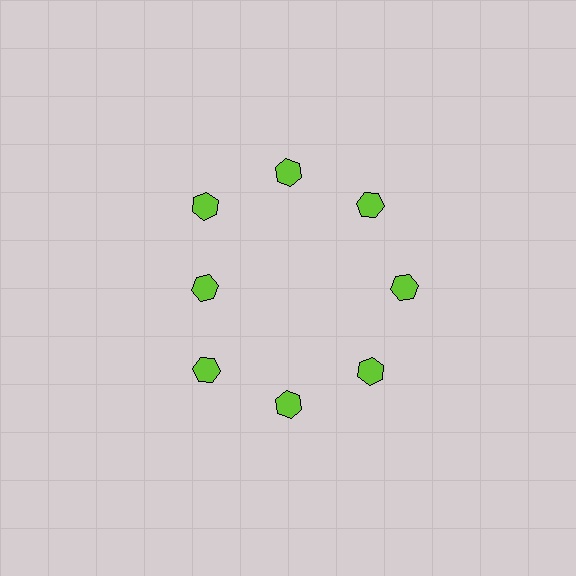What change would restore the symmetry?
The symmetry would be restored by moving it outward, back onto the ring so that all 8 hexagons sit at equal angles and equal distance from the center.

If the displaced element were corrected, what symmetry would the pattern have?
It would have 8-fold rotational symmetry — the pattern would map onto itself every 45 degrees.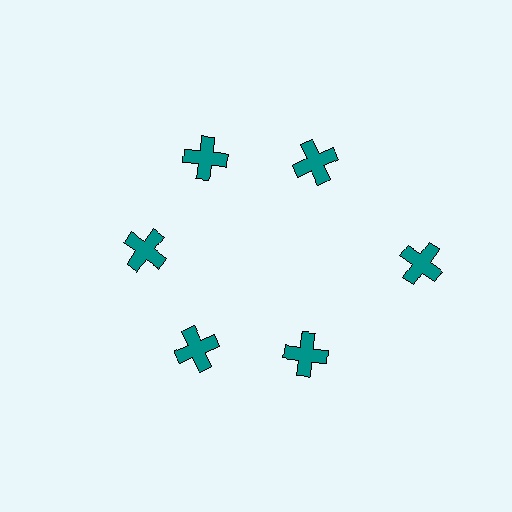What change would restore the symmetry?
The symmetry would be restored by moving it inward, back onto the ring so that all 6 crosses sit at equal angles and equal distance from the center.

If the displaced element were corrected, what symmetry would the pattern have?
It would have 6-fold rotational symmetry — the pattern would map onto itself every 60 degrees.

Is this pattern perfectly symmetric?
No. The 6 teal crosses are arranged in a ring, but one element near the 3 o'clock position is pushed outward from the center, breaking the 6-fold rotational symmetry.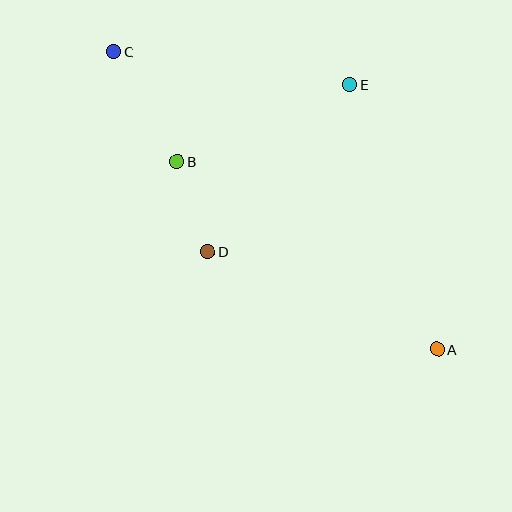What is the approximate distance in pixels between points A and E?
The distance between A and E is approximately 278 pixels.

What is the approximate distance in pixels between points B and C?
The distance between B and C is approximately 126 pixels.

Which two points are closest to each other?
Points B and D are closest to each other.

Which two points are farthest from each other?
Points A and C are farthest from each other.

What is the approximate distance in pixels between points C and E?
The distance between C and E is approximately 238 pixels.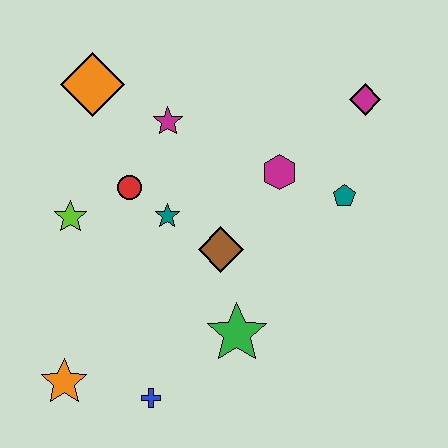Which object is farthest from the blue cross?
The magenta diamond is farthest from the blue cross.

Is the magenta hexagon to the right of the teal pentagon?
No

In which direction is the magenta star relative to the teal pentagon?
The magenta star is to the left of the teal pentagon.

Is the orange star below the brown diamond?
Yes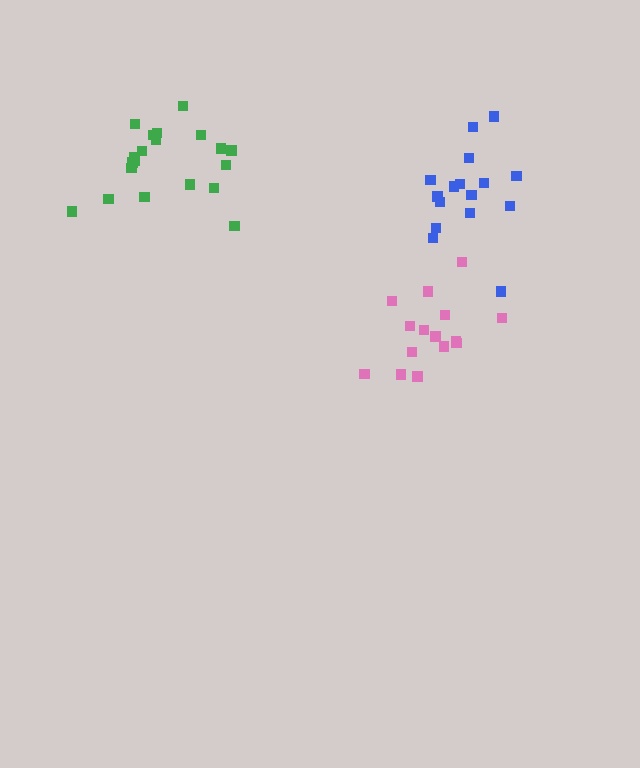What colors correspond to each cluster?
The clusters are colored: pink, blue, green.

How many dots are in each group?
Group 1: 15 dots, Group 2: 16 dots, Group 3: 20 dots (51 total).